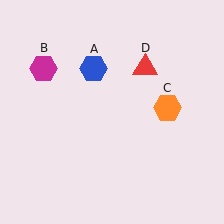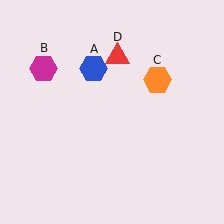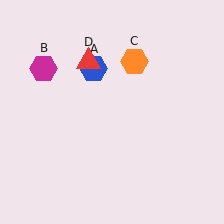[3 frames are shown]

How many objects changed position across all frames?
2 objects changed position: orange hexagon (object C), red triangle (object D).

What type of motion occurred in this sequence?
The orange hexagon (object C), red triangle (object D) rotated counterclockwise around the center of the scene.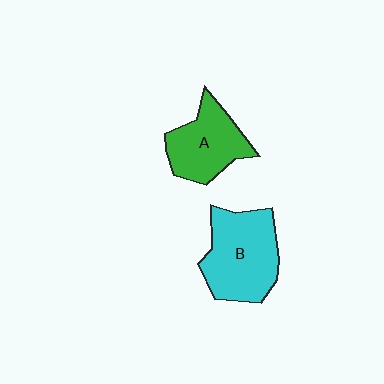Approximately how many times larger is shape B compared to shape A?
Approximately 1.3 times.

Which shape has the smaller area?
Shape A (green).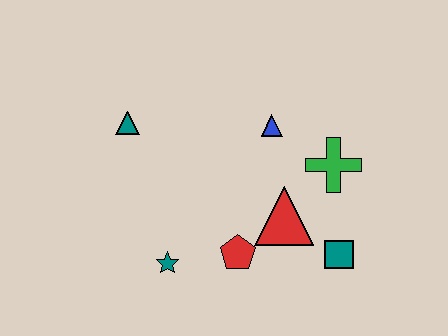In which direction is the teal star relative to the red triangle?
The teal star is to the left of the red triangle.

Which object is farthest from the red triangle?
The teal triangle is farthest from the red triangle.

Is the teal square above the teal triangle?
No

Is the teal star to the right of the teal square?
No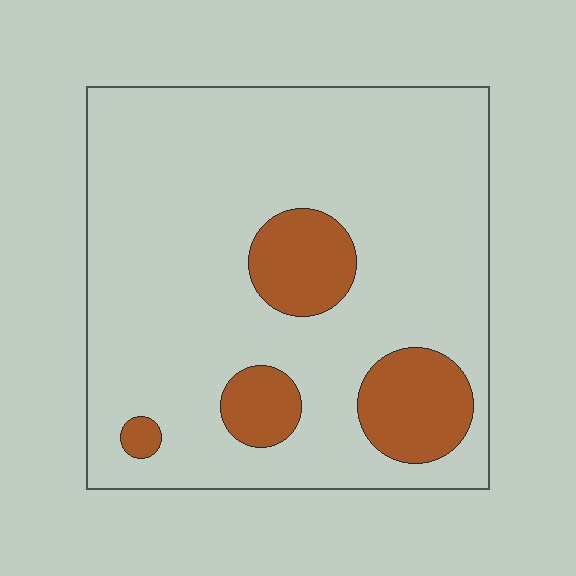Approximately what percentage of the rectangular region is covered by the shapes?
Approximately 15%.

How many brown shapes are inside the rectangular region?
4.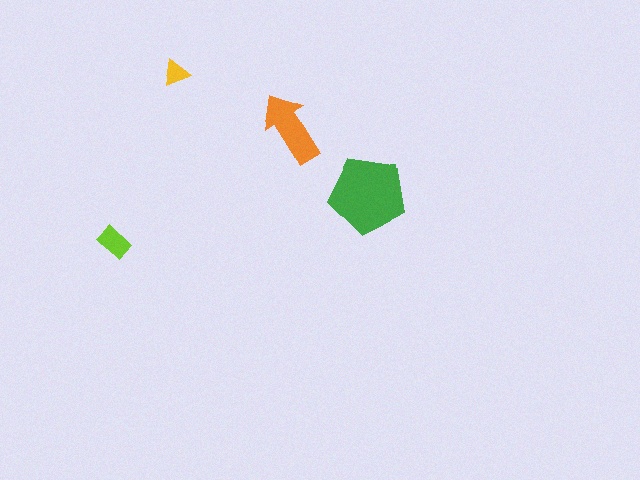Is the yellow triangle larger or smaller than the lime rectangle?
Smaller.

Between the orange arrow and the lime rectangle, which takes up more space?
The orange arrow.